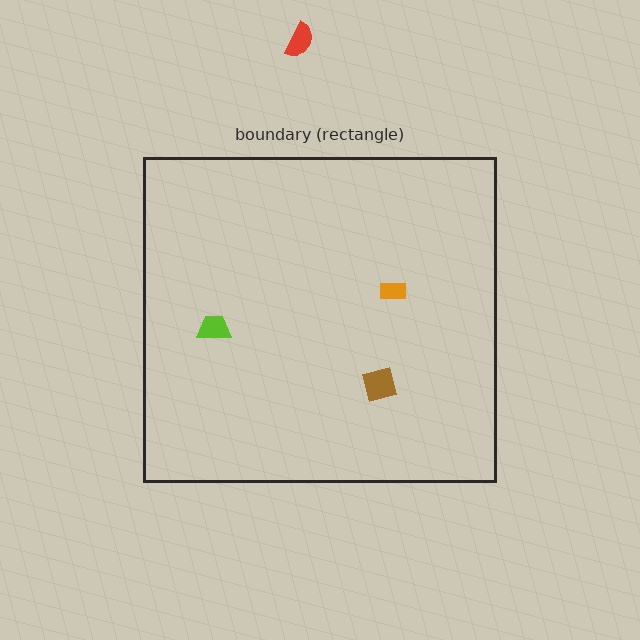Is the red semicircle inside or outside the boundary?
Outside.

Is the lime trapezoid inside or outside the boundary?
Inside.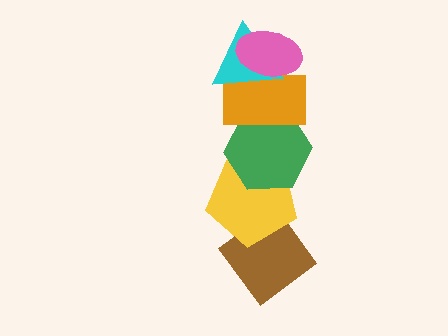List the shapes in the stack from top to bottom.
From top to bottom: the pink ellipse, the cyan triangle, the orange rectangle, the green hexagon, the yellow pentagon, the brown diamond.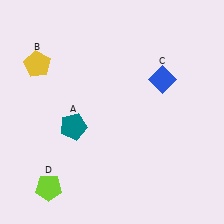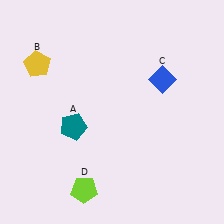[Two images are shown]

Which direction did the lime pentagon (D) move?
The lime pentagon (D) moved right.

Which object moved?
The lime pentagon (D) moved right.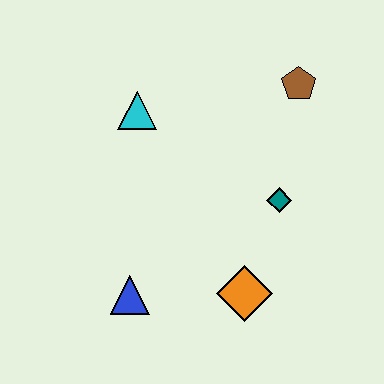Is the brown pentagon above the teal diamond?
Yes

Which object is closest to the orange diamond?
The teal diamond is closest to the orange diamond.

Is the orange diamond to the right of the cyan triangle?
Yes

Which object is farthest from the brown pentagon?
The blue triangle is farthest from the brown pentagon.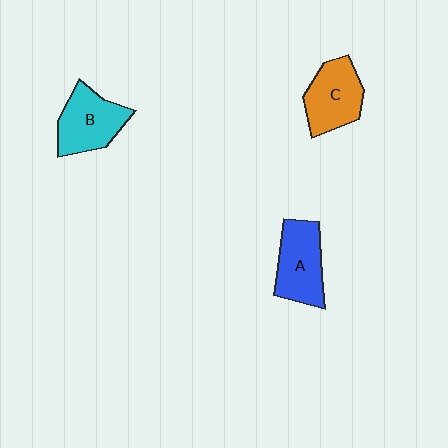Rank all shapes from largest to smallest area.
From largest to smallest: B (cyan), A (blue), C (orange).